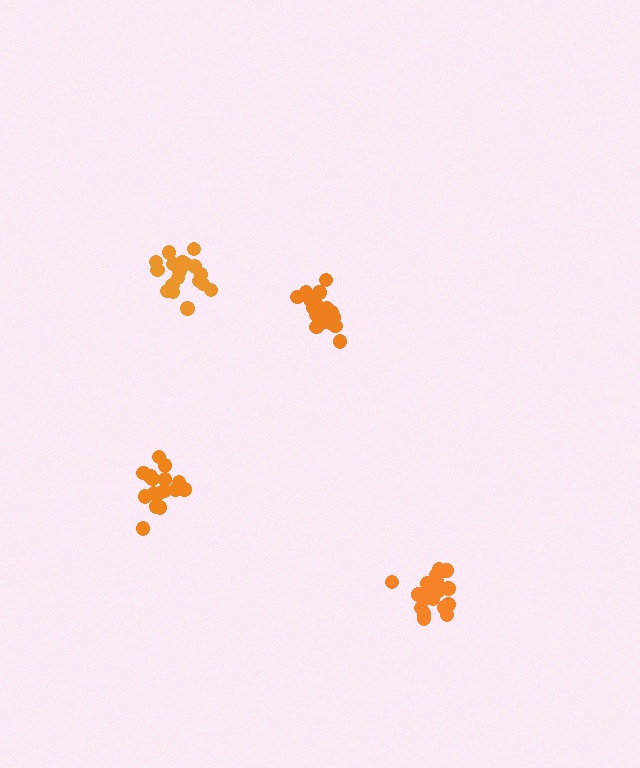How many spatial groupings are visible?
There are 4 spatial groupings.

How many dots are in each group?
Group 1: 16 dots, Group 2: 19 dots, Group 3: 19 dots, Group 4: 18 dots (72 total).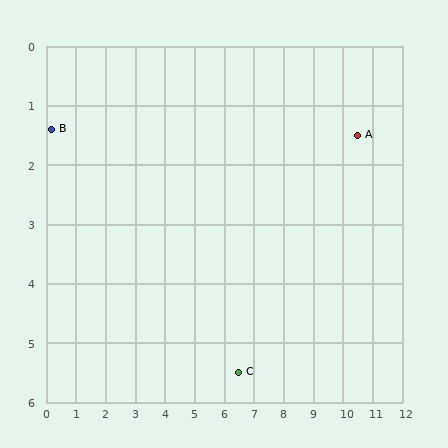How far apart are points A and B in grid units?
Points A and B are about 10.3 grid units apart.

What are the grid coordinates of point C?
Point C is at approximately (6.5, 5.5).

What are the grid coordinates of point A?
Point A is at approximately (10.5, 1.5).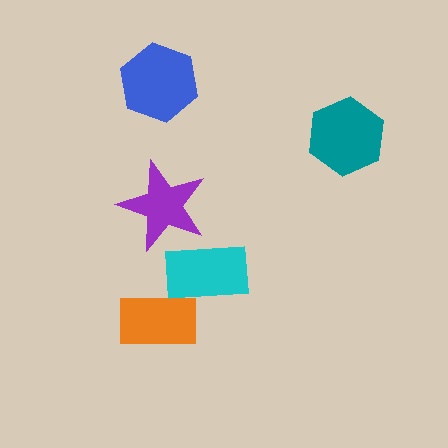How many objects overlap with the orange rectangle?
1 object overlaps with the orange rectangle.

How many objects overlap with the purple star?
1 object overlaps with the purple star.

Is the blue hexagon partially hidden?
No, no other shape covers it.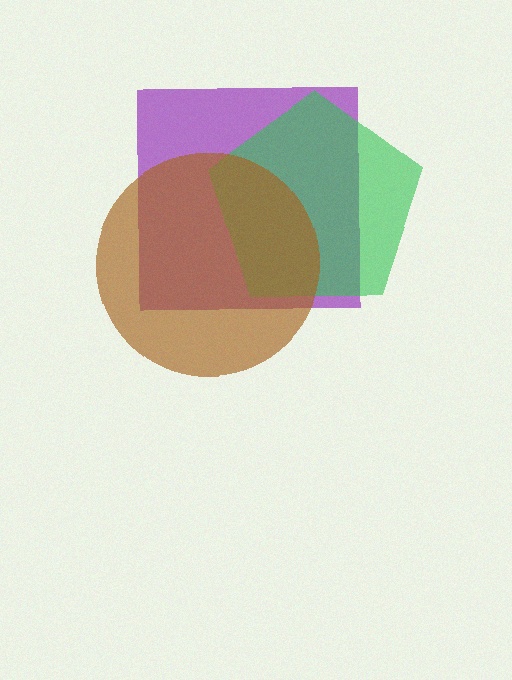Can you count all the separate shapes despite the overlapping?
Yes, there are 3 separate shapes.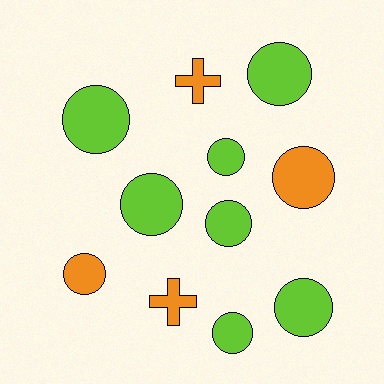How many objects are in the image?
There are 11 objects.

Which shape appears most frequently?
Circle, with 9 objects.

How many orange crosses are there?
There are 2 orange crosses.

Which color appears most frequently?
Lime, with 7 objects.